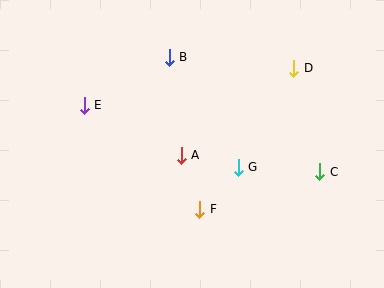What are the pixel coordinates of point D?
Point D is at (294, 68).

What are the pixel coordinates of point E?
Point E is at (84, 105).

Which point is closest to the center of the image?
Point A at (181, 155) is closest to the center.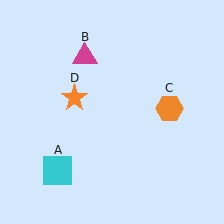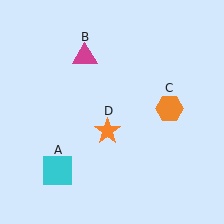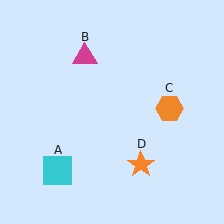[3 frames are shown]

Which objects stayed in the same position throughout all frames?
Cyan square (object A) and magenta triangle (object B) and orange hexagon (object C) remained stationary.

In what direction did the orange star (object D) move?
The orange star (object D) moved down and to the right.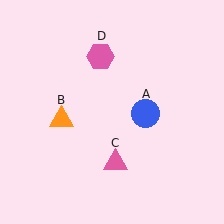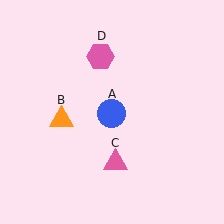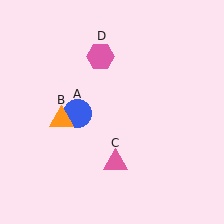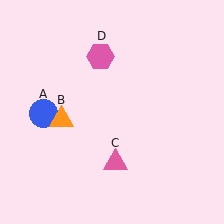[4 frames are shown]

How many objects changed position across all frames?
1 object changed position: blue circle (object A).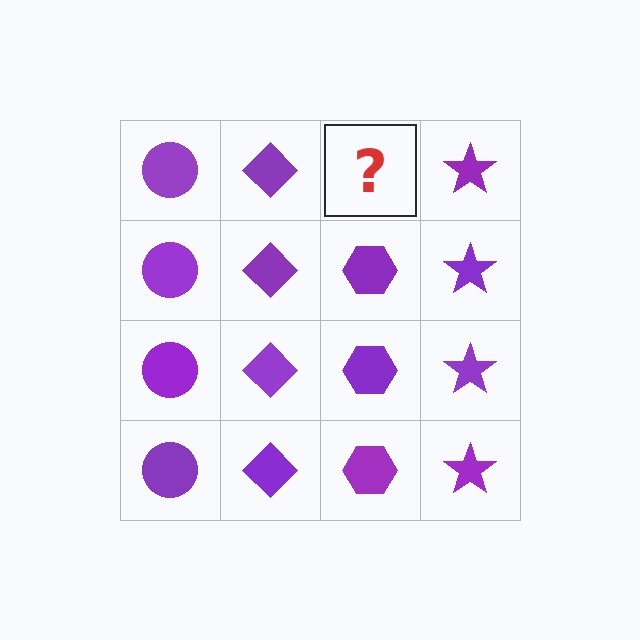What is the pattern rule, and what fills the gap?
The rule is that each column has a consistent shape. The gap should be filled with a purple hexagon.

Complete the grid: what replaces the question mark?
The question mark should be replaced with a purple hexagon.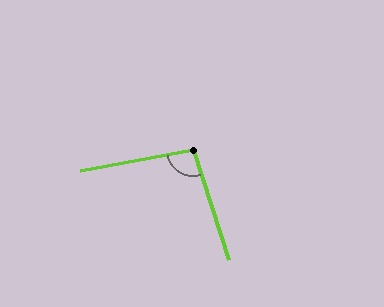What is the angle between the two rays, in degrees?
Approximately 97 degrees.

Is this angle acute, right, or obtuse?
It is obtuse.